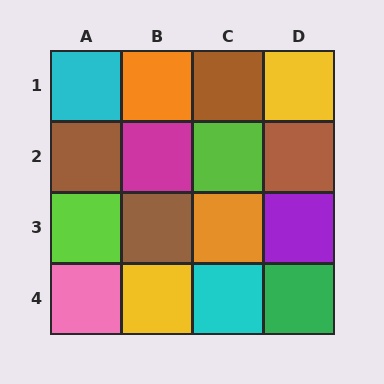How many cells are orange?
2 cells are orange.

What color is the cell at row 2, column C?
Lime.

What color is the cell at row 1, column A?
Cyan.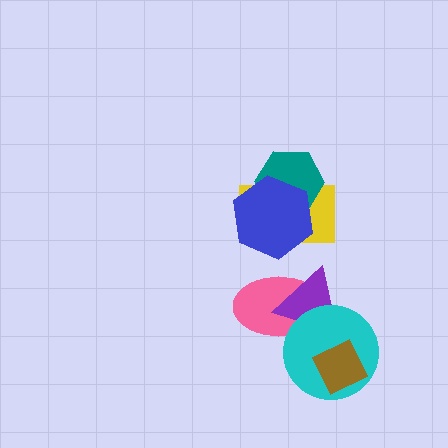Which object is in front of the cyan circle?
The brown diamond is in front of the cyan circle.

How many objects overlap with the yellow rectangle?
2 objects overlap with the yellow rectangle.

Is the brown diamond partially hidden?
No, no other shape covers it.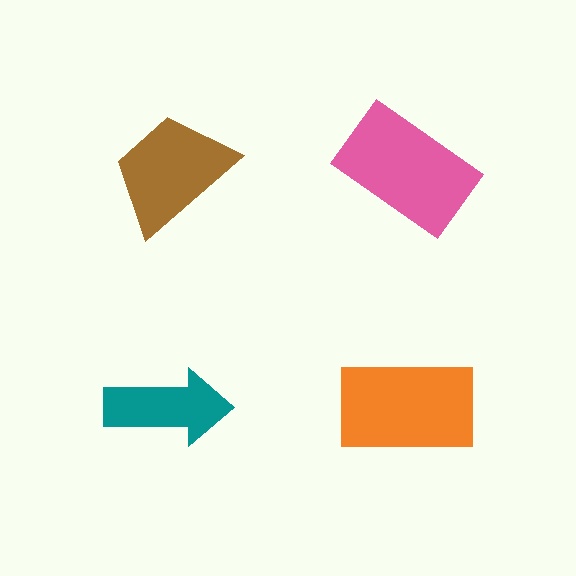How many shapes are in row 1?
2 shapes.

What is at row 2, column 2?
An orange rectangle.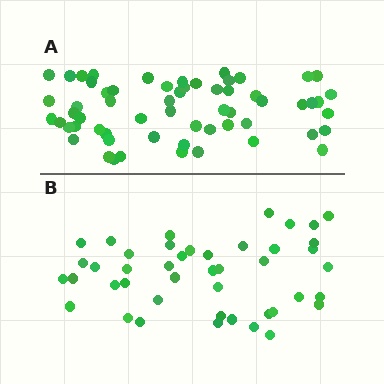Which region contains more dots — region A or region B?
Region A (the top region) has more dots.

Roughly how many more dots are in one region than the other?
Region A has approximately 15 more dots than region B.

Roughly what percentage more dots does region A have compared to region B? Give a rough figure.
About 35% more.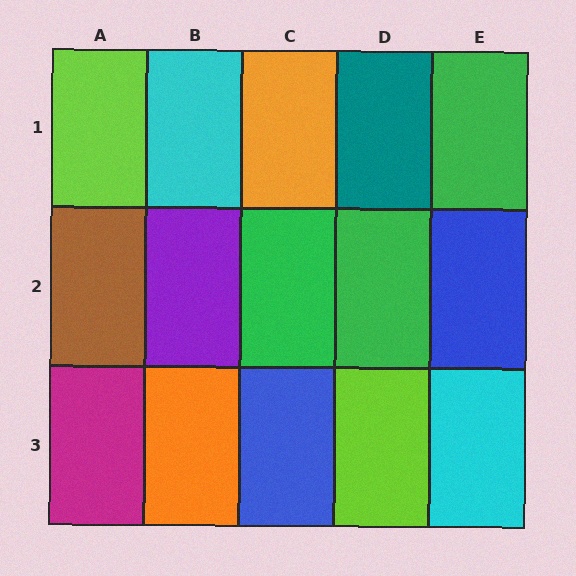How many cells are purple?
1 cell is purple.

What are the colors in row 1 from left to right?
Lime, cyan, orange, teal, green.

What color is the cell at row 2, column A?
Brown.